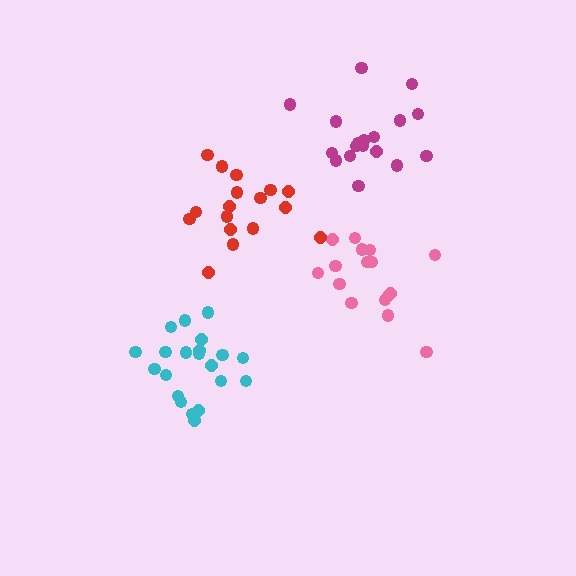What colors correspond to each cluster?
The clusters are colored: magenta, pink, red, cyan.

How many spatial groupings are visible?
There are 4 spatial groupings.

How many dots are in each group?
Group 1: 18 dots, Group 2: 16 dots, Group 3: 17 dots, Group 4: 21 dots (72 total).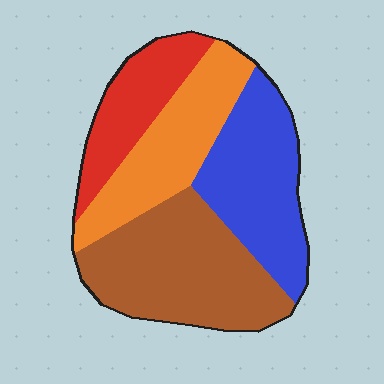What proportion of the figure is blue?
Blue takes up between a quarter and a half of the figure.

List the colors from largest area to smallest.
From largest to smallest: brown, blue, orange, red.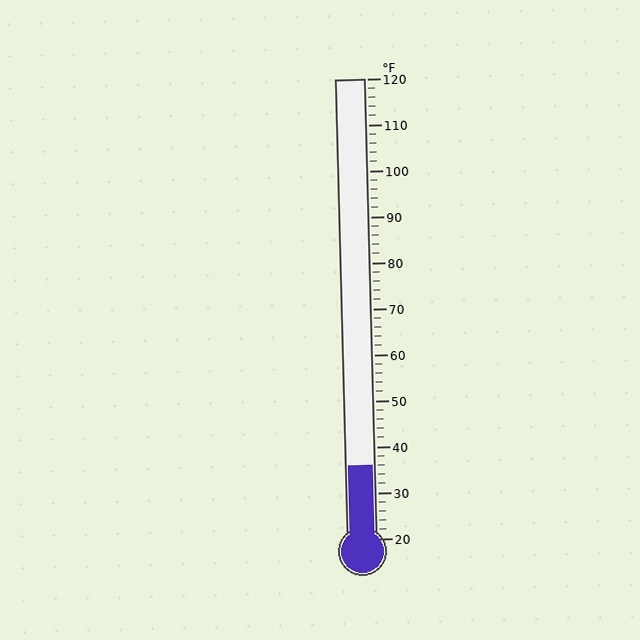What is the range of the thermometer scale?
The thermometer scale ranges from 20°F to 120°F.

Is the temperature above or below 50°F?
The temperature is below 50°F.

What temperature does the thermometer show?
The thermometer shows approximately 36°F.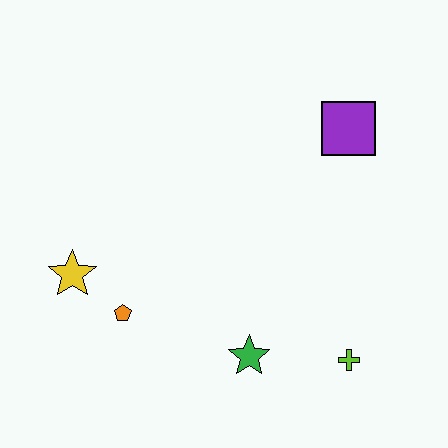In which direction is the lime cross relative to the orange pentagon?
The lime cross is to the right of the orange pentagon.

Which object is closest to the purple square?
The lime cross is closest to the purple square.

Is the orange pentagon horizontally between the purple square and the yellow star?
Yes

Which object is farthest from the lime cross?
The yellow star is farthest from the lime cross.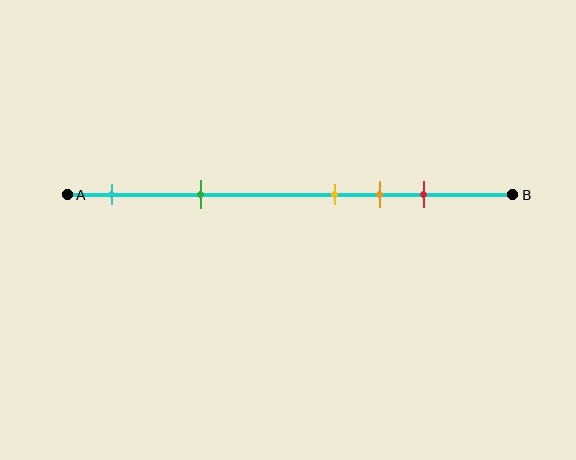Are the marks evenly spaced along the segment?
No, the marks are not evenly spaced.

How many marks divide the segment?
There are 5 marks dividing the segment.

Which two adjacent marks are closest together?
The yellow and orange marks are the closest adjacent pair.